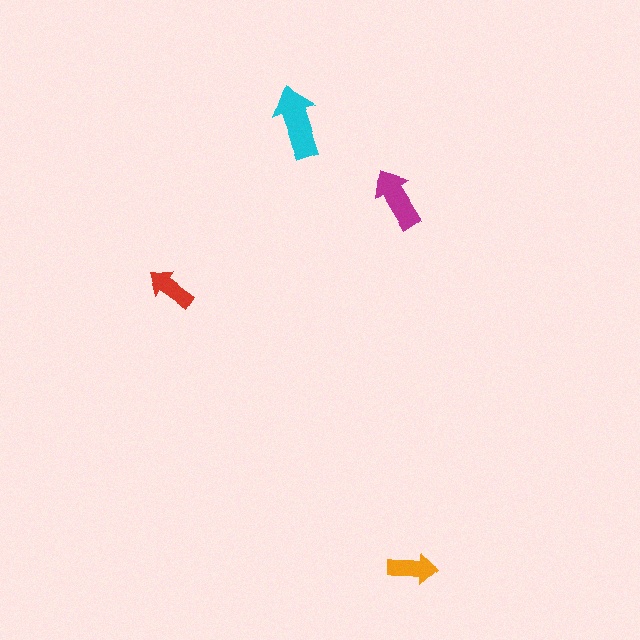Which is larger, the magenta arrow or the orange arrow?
The magenta one.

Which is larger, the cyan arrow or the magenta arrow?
The cyan one.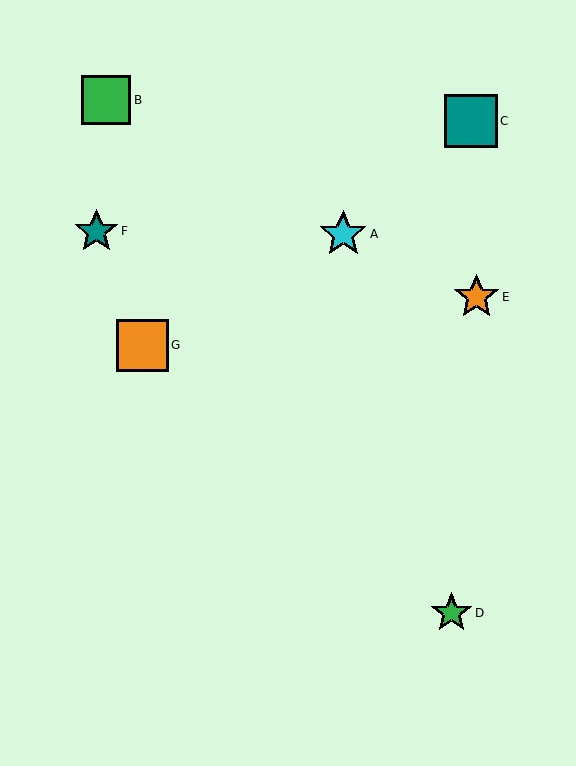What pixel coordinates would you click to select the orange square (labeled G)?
Click at (142, 345) to select the orange square G.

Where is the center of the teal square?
The center of the teal square is at (471, 121).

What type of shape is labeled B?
Shape B is a green square.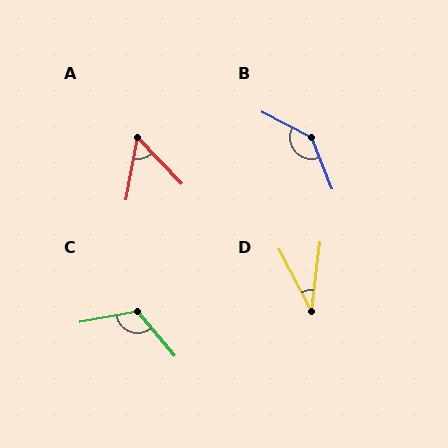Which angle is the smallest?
D, at approximately 35 degrees.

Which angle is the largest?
B, at approximately 140 degrees.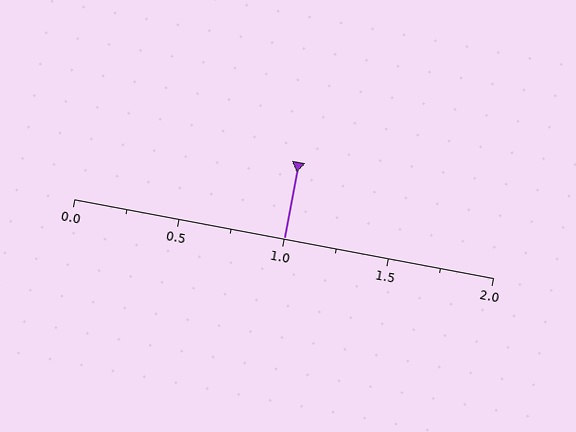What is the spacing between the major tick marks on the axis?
The major ticks are spaced 0.5 apart.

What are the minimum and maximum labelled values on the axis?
The axis runs from 0.0 to 2.0.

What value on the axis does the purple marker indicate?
The marker indicates approximately 1.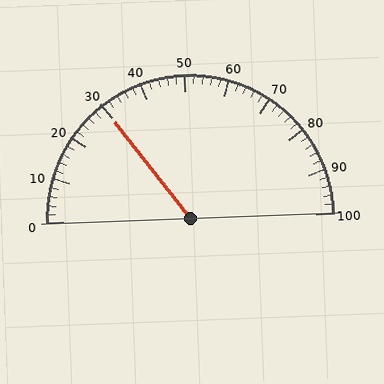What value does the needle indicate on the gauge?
The needle indicates approximately 30.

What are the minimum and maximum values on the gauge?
The gauge ranges from 0 to 100.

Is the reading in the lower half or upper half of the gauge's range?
The reading is in the lower half of the range (0 to 100).